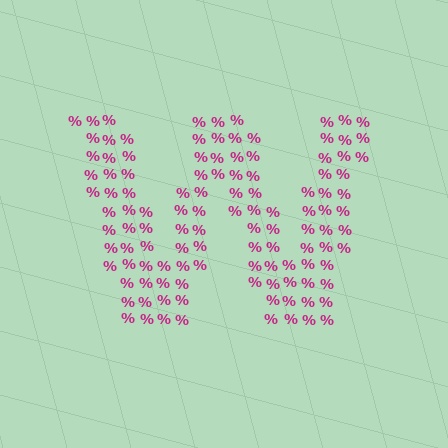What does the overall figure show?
The overall figure shows the letter W.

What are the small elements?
The small elements are percent signs.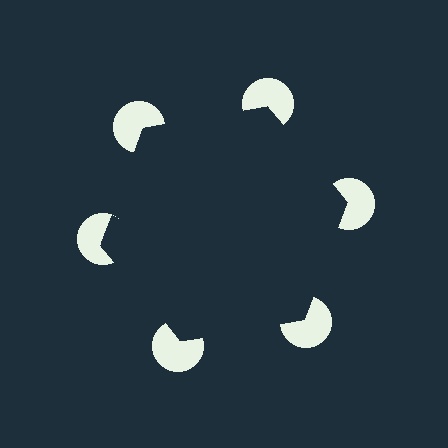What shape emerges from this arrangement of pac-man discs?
An illusory hexagon — its edges are inferred from the aligned wedge cuts in the pac-man discs, not physically drawn.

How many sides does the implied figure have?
6 sides.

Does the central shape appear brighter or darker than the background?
It typically appears slightly darker than the background, even though no actual brightness change is drawn.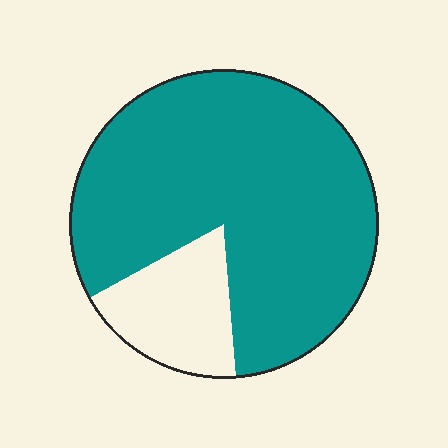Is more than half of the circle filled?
Yes.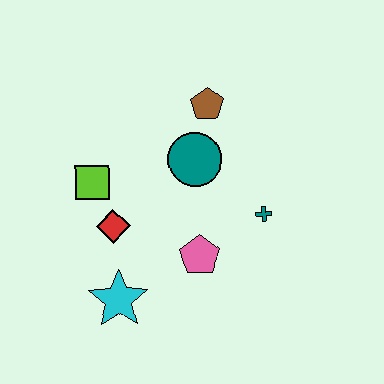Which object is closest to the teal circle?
The brown pentagon is closest to the teal circle.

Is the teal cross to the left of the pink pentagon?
No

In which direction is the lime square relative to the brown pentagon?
The lime square is to the left of the brown pentagon.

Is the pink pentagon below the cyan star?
No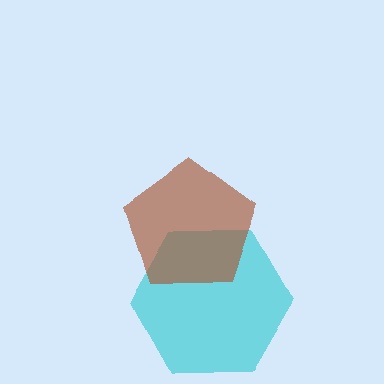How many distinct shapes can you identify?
There are 2 distinct shapes: a cyan hexagon, a brown pentagon.